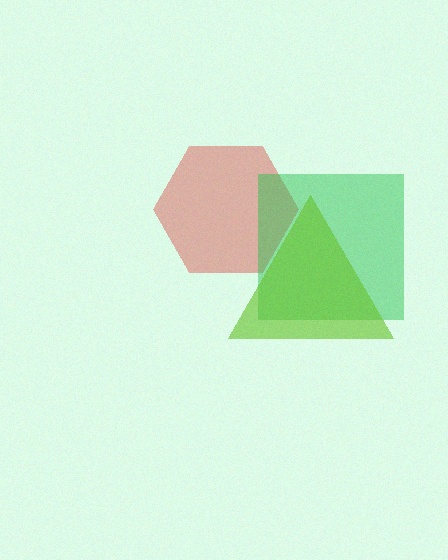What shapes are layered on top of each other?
The layered shapes are: a red hexagon, a green square, a lime triangle.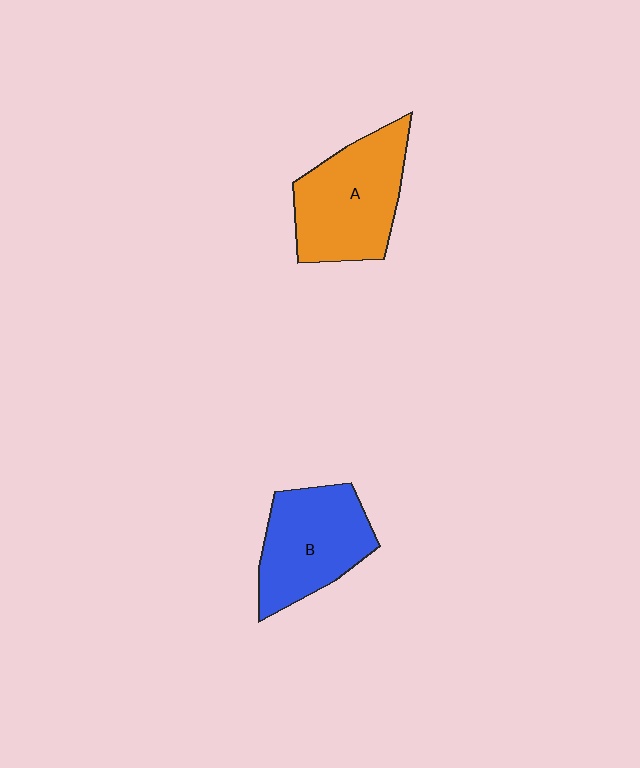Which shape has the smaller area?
Shape B (blue).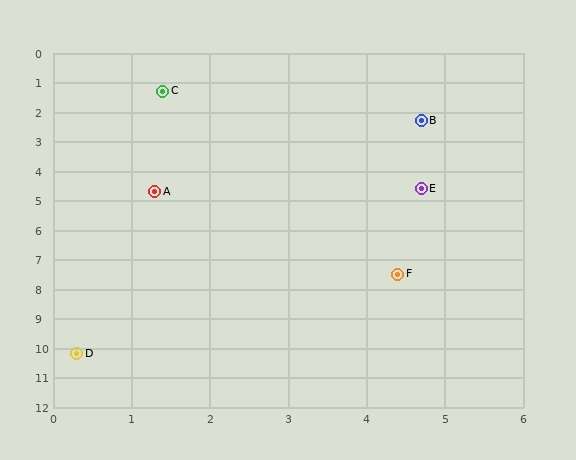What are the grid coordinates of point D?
Point D is at approximately (0.3, 10.2).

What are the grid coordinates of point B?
Point B is at approximately (4.7, 2.3).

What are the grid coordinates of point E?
Point E is at approximately (4.7, 4.6).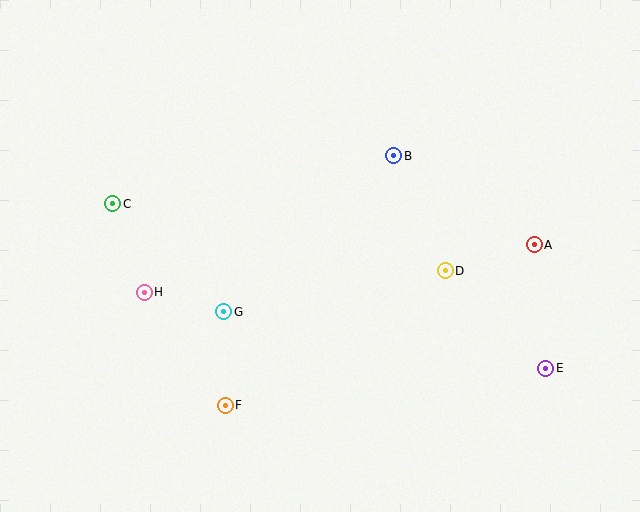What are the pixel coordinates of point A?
Point A is at (534, 245).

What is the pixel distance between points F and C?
The distance between F and C is 231 pixels.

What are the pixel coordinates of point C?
Point C is at (113, 204).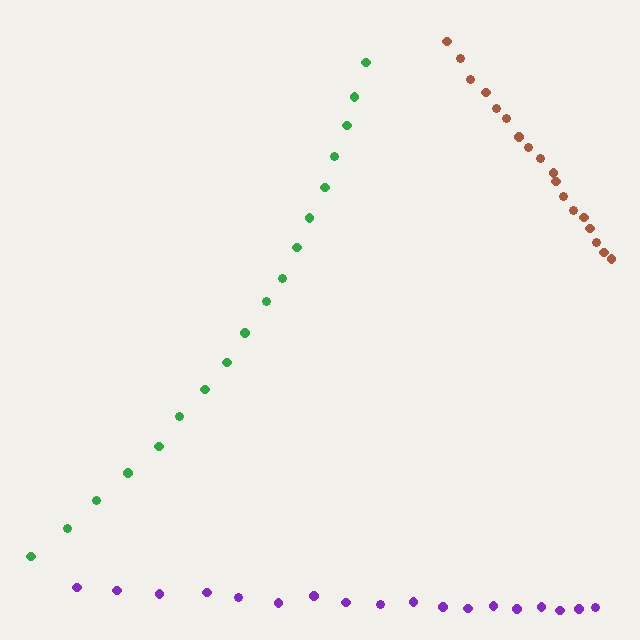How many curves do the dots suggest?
There are 3 distinct paths.